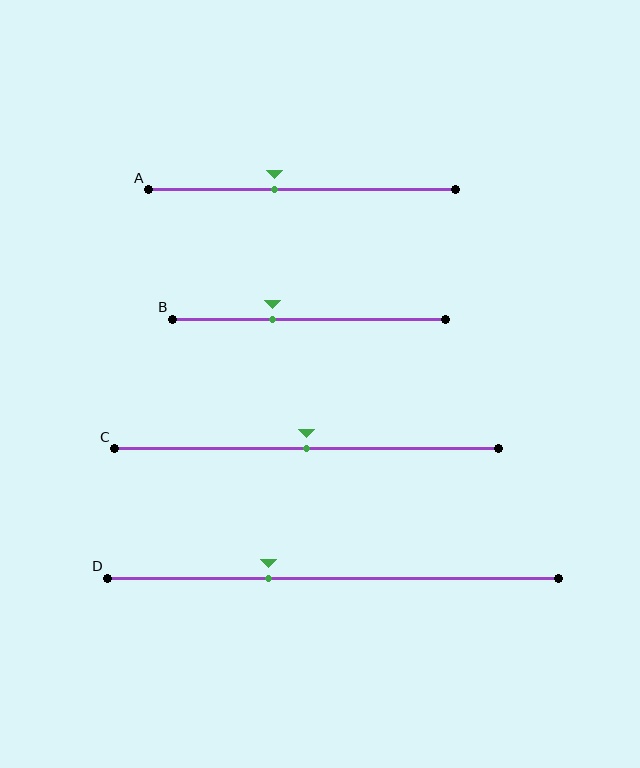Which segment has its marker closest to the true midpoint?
Segment C has its marker closest to the true midpoint.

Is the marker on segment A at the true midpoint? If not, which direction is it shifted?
No, the marker on segment A is shifted to the left by about 9% of the segment length.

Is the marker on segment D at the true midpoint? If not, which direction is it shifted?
No, the marker on segment D is shifted to the left by about 14% of the segment length.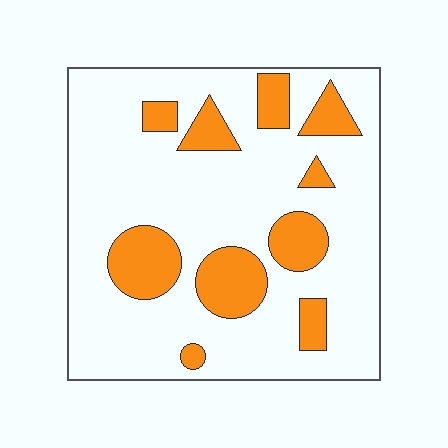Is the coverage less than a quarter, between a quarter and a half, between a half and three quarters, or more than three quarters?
Less than a quarter.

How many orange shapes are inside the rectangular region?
10.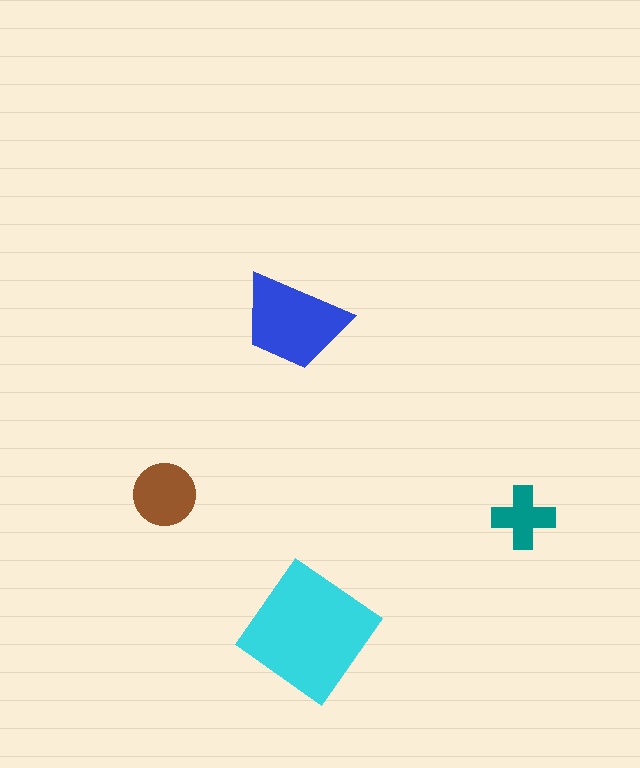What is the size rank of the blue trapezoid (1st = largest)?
2nd.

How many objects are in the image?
There are 4 objects in the image.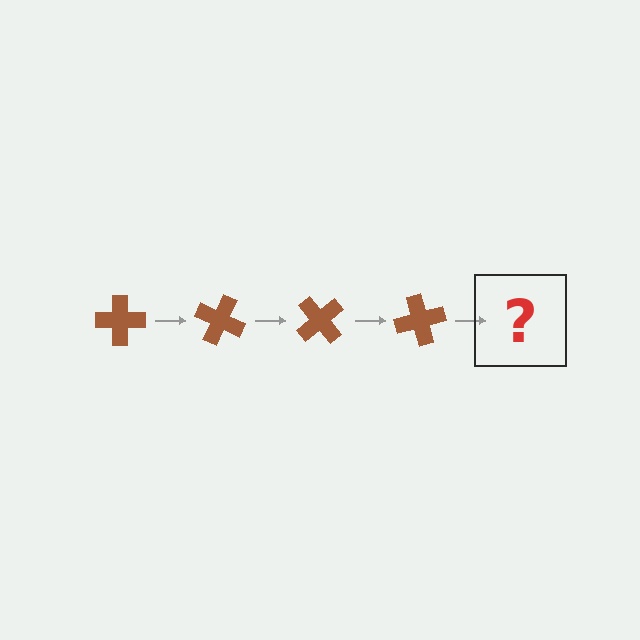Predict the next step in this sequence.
The next step is a brown cross rotated 100 degrees.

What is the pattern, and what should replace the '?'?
The pattern is that the cross rotates 25 degrees each step. The '?' should be a brown cross rotated 100 degrees.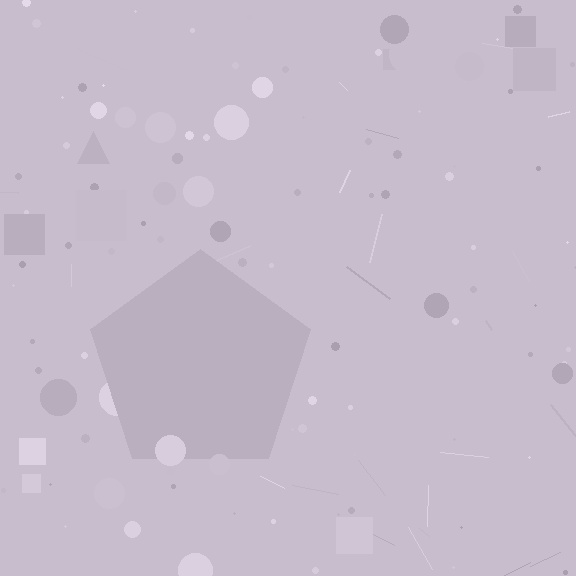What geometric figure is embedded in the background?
A pentagon is embedded in the background.